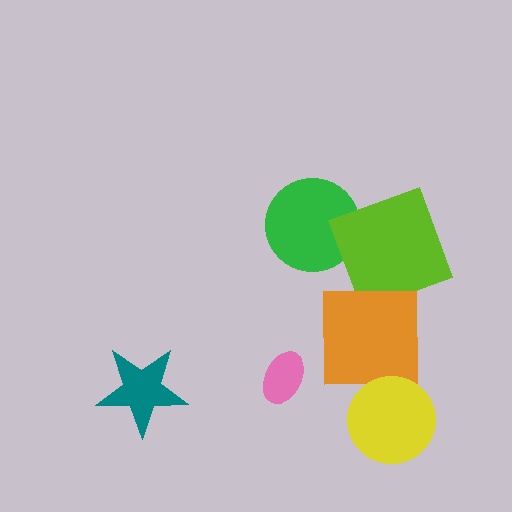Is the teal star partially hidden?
No, no other shape covers it.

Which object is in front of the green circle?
The lime square is in front of the green circle.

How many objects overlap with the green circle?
1 object overlaps with the green circle.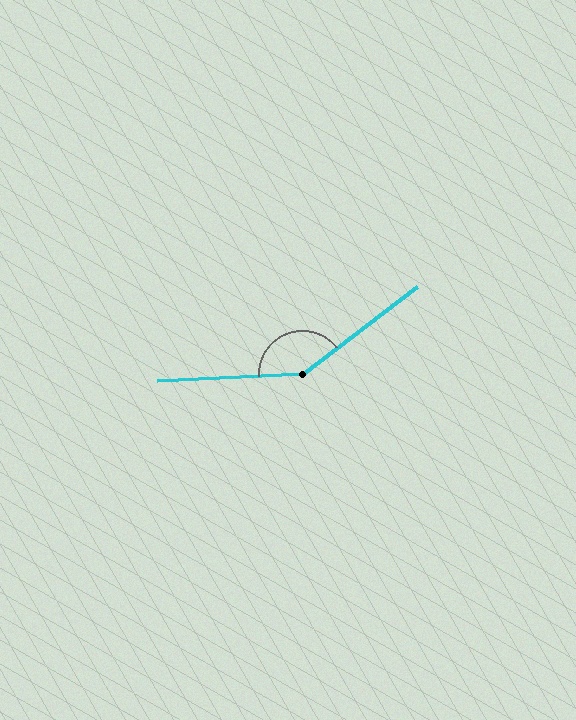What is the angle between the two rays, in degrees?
Approximately 145 degrees.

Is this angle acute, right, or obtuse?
It is obtuse.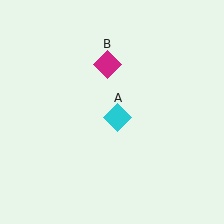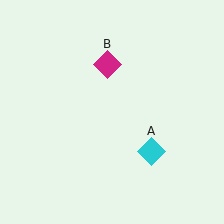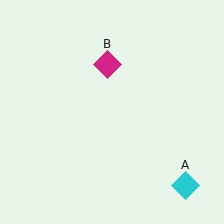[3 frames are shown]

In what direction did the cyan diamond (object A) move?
The cyan diamond (object A) moved down and to the right.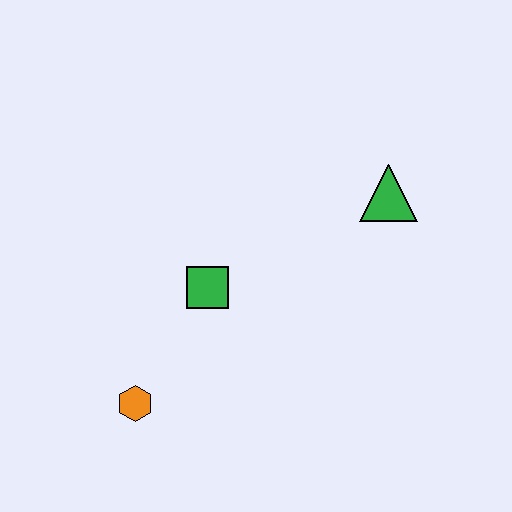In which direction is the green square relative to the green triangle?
The green square is to the left of the green triangle.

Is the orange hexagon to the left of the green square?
Yes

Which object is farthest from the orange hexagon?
The green triangle is farthest from the orange hexagon.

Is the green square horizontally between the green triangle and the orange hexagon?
Yes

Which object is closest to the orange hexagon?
The green square is closest to the orange hexagon.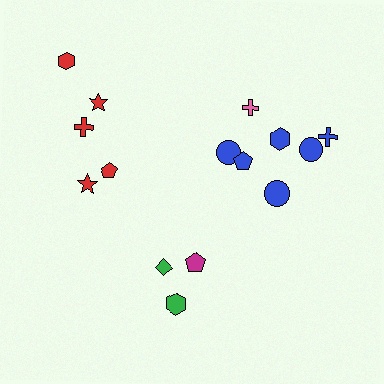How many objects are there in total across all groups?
There are 15 objects.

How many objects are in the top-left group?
There are 5 objects.